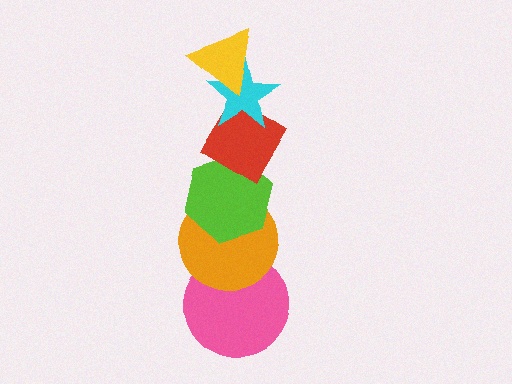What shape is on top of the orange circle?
The lime hexagon is on top of the orange circle.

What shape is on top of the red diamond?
The cyan star is on top of the red diamond.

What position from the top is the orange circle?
The orange circle is 5th from the top.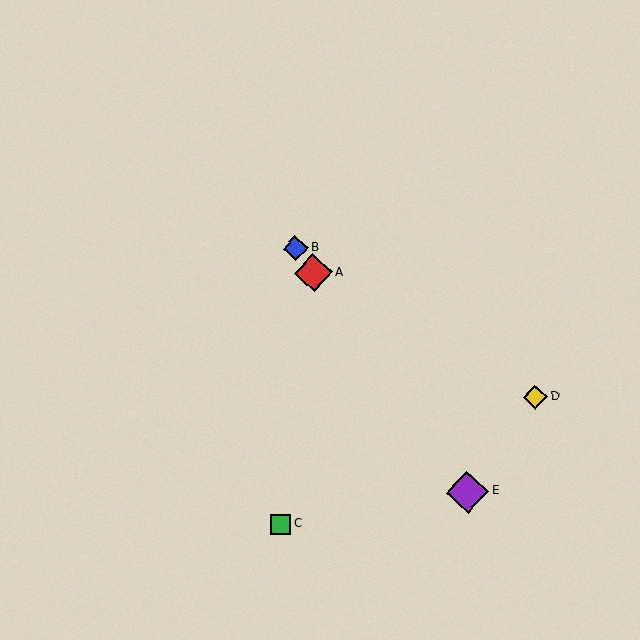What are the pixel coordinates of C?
Object C is at (281, 524).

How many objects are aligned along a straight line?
3 objects (A, B, E) are aligned along a straight line.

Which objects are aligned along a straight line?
Objects A, B, E are aligned along a straight line.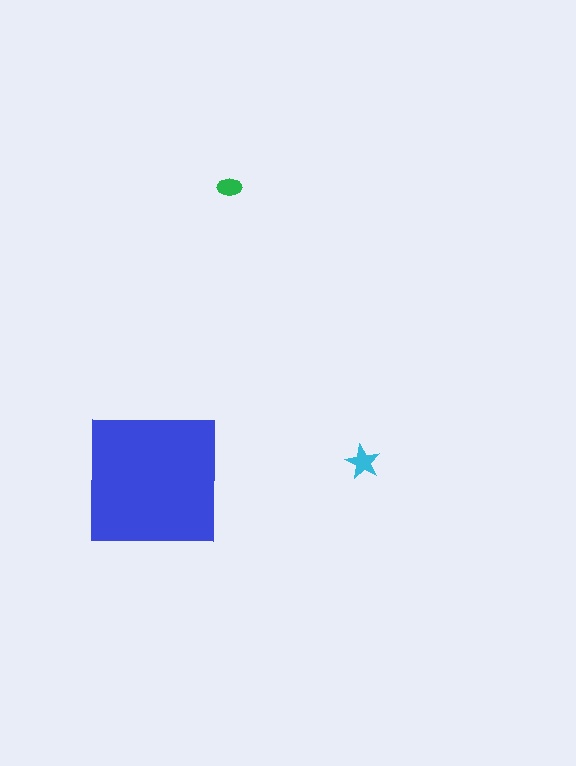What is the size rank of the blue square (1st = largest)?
1st.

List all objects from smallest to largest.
The green ellipse, the cyan star, the blue square.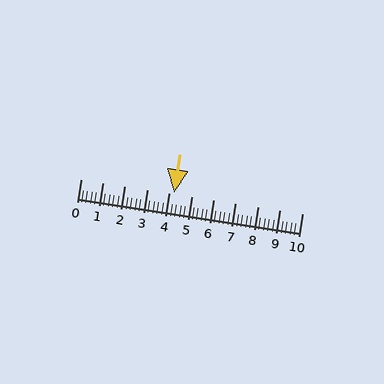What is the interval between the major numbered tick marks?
The major tick marks are spaced 1 units apart.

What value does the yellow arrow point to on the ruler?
The yellow arrow points to approximately 4.2.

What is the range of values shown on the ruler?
The ruler shows values from 0 to 10.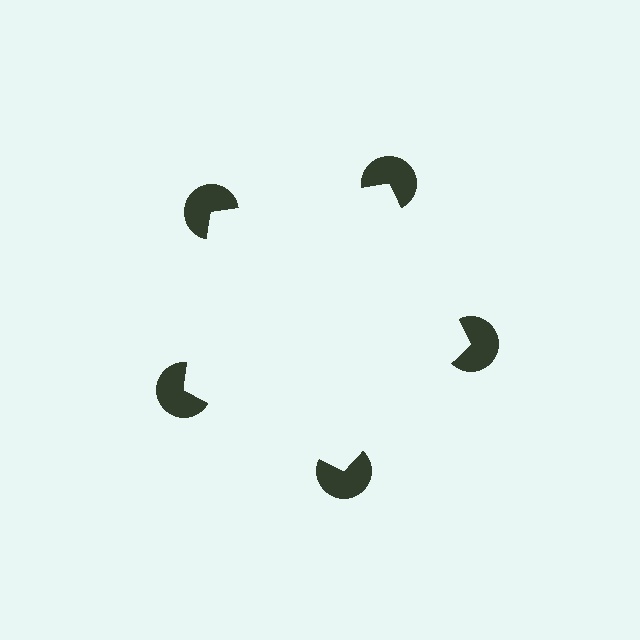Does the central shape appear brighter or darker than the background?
It typically appears slightly brighter than the background, even though no actual brightness change is drawn.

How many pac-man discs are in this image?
There are 5 — one at each vertex of the illusory pentagon.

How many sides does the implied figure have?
5 sides.